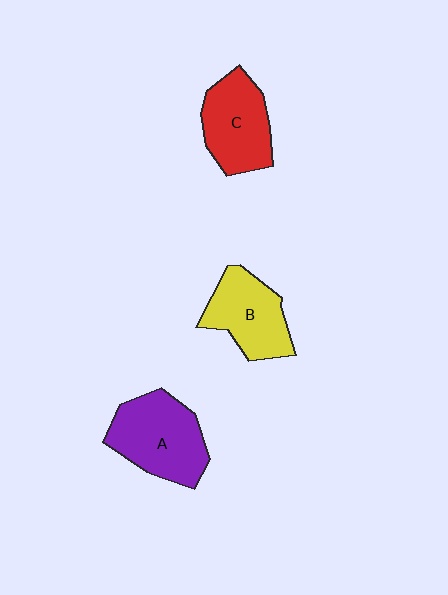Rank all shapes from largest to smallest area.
From largest to smallest: A (purple), C (red), B (yellow).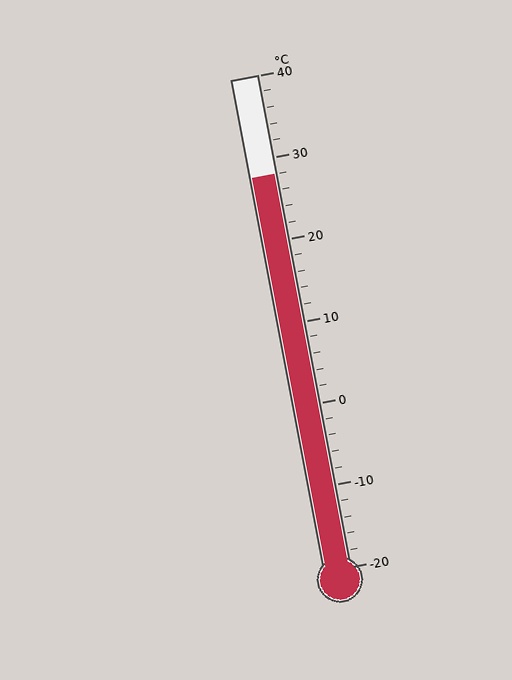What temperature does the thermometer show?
The thermometer shows approximately 28°C.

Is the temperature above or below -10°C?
The temperature is above -10°C.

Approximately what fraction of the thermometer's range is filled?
The thermometer is filled to approximately 80% of its range.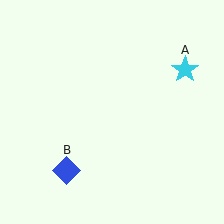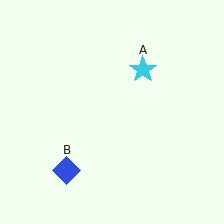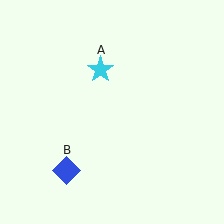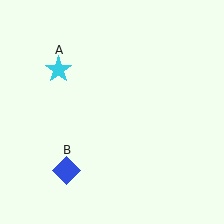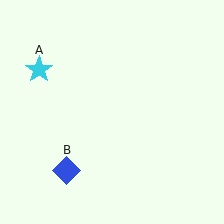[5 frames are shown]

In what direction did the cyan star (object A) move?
The cyan star (object A) moved left.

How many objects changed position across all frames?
1 object changed position: cyan star (object A).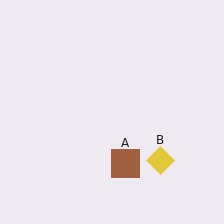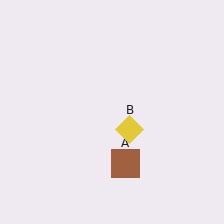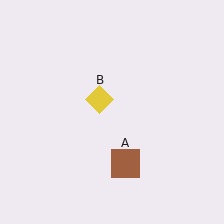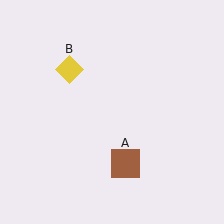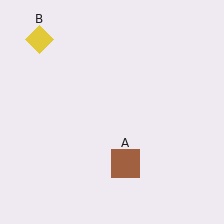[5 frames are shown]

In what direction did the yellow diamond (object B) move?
The yellow diamond (object B) moved up and to the left.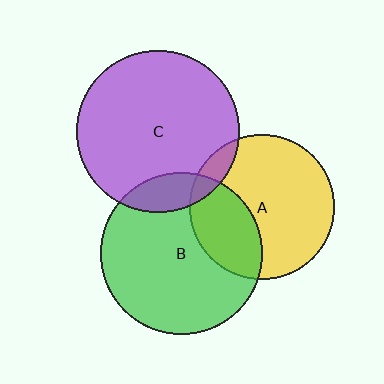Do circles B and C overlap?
Yes.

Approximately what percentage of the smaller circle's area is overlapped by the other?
Approximately 15%.